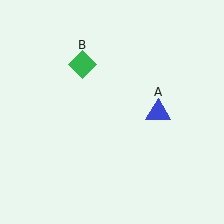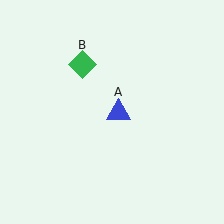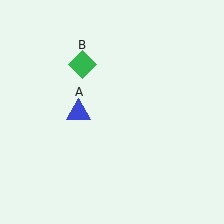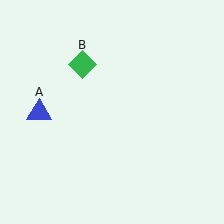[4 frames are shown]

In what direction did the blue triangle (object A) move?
The blue triangle (object A) moved left.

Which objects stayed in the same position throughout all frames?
Green diamond (object B) remained stationary.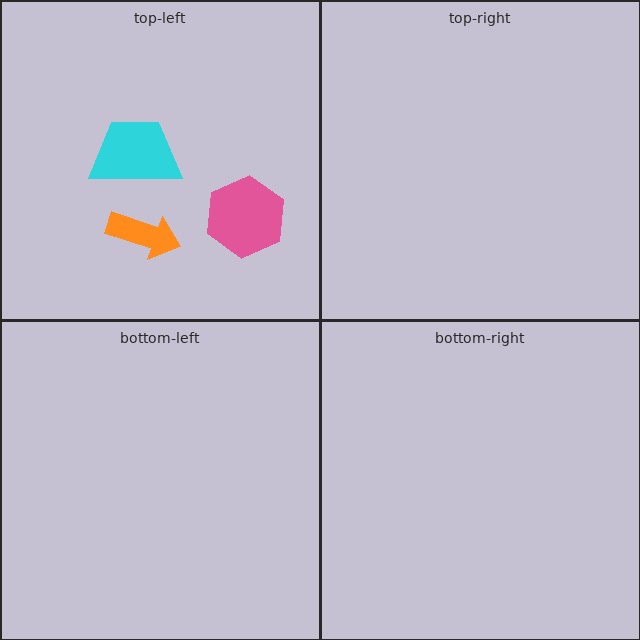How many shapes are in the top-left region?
3.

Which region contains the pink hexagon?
The top-left region.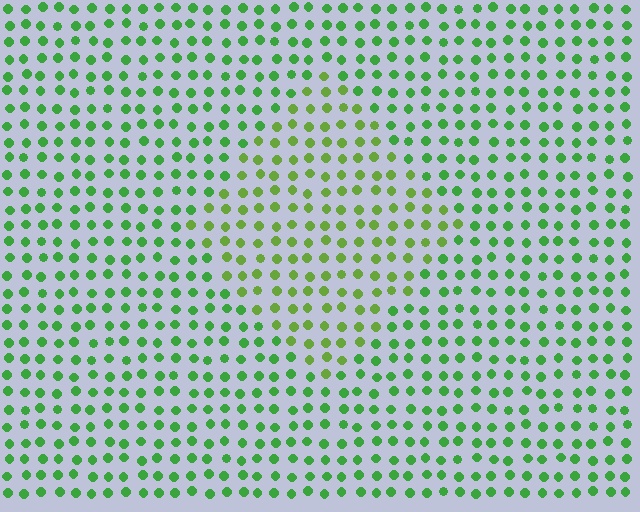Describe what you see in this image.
The image is filled with small green elements in a uniform arrangement. A diamond-shaped region is visible where the elements are tinted to a slightly different hue, forming a subtle color boundary.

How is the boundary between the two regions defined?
The boundary is defined purely by a slight shift in hue (about 26 degrees). Spacing, size, and orientation are identical on both sides.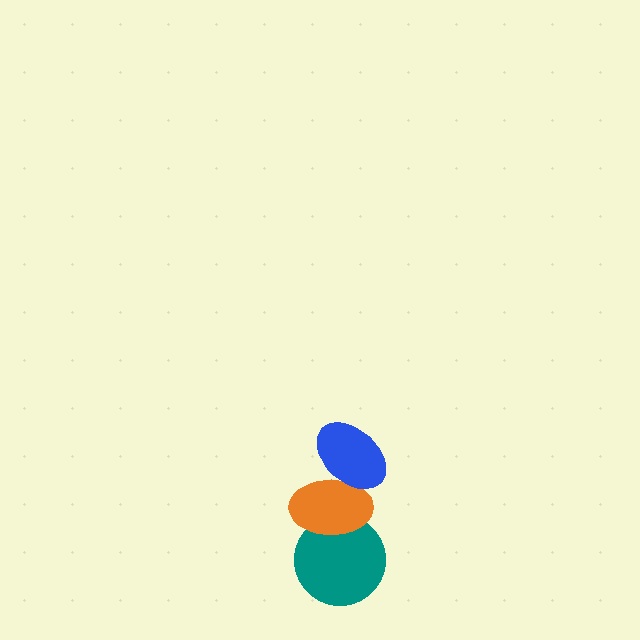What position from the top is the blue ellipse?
The blue ellipse is 1st from the top.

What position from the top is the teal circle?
The teal circle is 3rd from the top.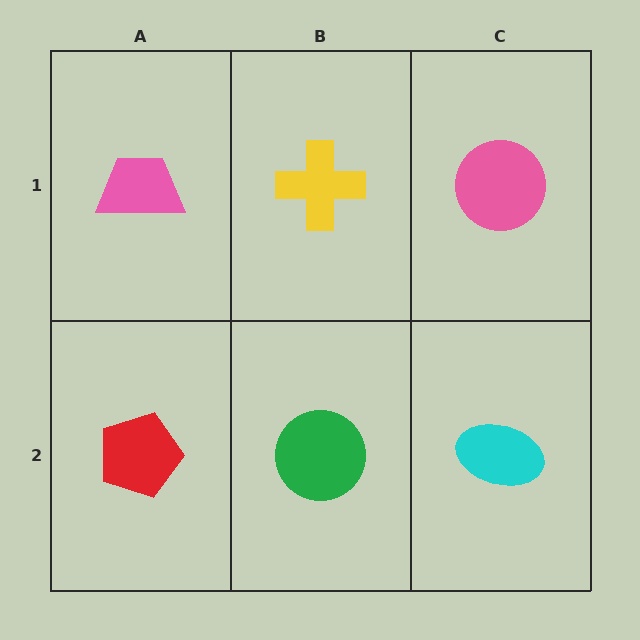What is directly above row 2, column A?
A pink trapezoid.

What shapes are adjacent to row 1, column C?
A cyan ellipse (row 2, column C), a yellow cross (row 1, column B).